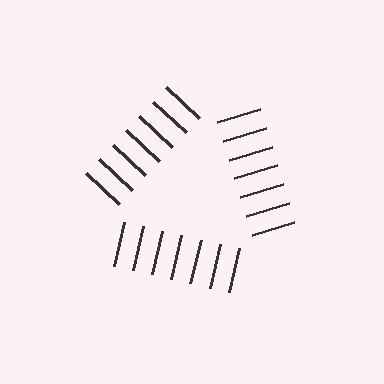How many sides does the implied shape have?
3 sides — the line-ends trace a triangle.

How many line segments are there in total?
21 — 7 along each of the 3 edges.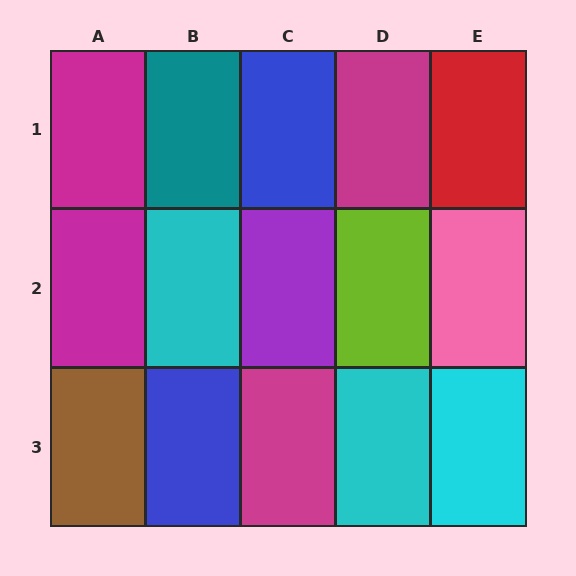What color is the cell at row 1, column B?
Teal.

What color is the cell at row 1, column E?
Red.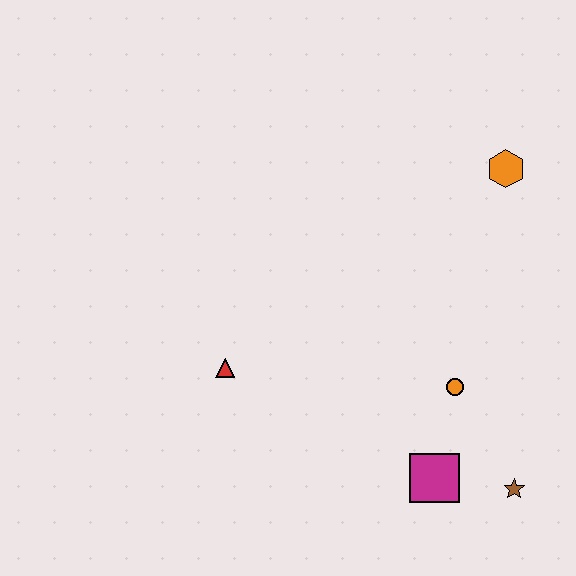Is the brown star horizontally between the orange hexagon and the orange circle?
No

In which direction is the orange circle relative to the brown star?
The orange circle is above the brown star.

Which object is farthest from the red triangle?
The orange hexagon is farthest from the red triangle.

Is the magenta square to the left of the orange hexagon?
Yes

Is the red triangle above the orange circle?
Yes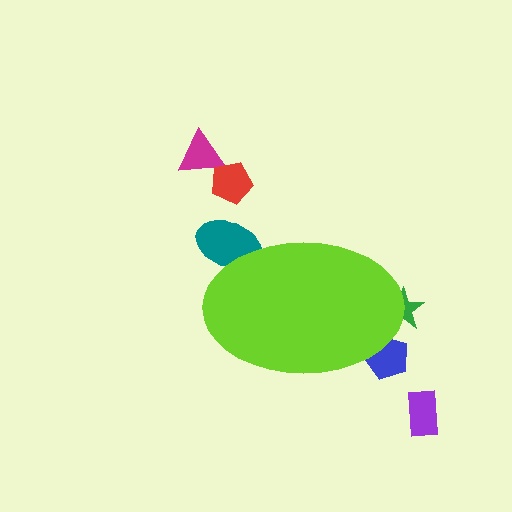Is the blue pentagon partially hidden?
Yes, the blue pentagon is partially hidden behind the lime ellipse.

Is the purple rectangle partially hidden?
No, the purple rectangle is fully visible.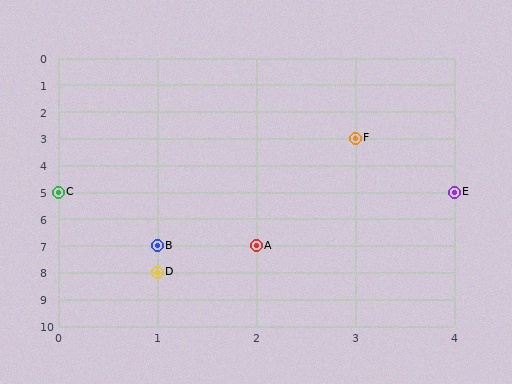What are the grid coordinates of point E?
Point E is at grid coordinates (4, 5).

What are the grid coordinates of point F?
Point F is at grid coordinates (3, 3).